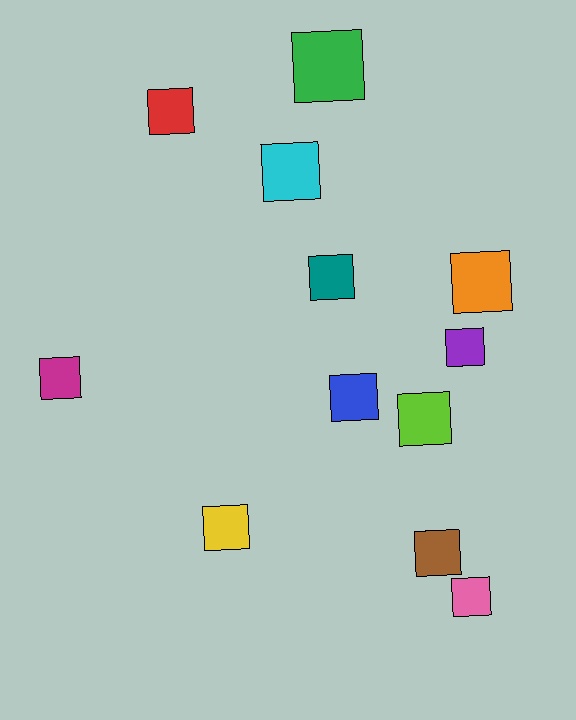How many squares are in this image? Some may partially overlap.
There are 12 squares.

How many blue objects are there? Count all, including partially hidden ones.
There is 1 blue object.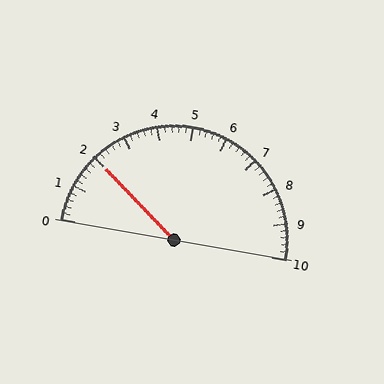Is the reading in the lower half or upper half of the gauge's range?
The reading is in the lower half of the range (0 to 10).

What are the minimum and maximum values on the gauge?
The gauge ranges from 0 to 10.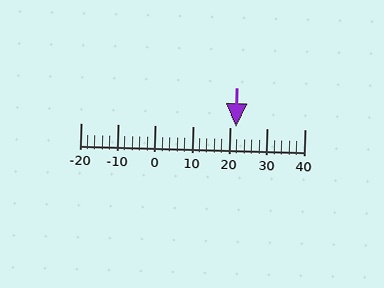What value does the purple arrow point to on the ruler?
The purple arrow points to approximately 22.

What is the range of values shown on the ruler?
The ruler shows values from -20 to 40.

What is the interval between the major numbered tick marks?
The major tick marks are spaced 10 units apart.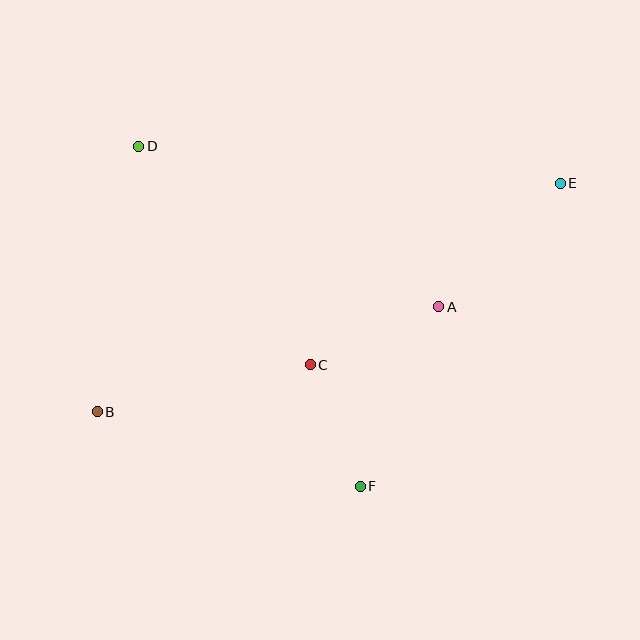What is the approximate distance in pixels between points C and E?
The distance between C and E is approximately 309 pixels.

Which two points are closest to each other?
Points C and F are closest to each other.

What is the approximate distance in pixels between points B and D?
The distance between B and D is approximately 269 pixels.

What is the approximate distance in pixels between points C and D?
The distance between C and D is approximately 278 pixels.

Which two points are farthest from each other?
Points B and E are farthest from each other.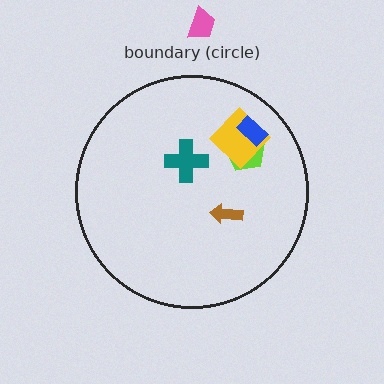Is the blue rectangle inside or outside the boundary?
Inside.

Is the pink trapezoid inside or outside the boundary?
Outside.